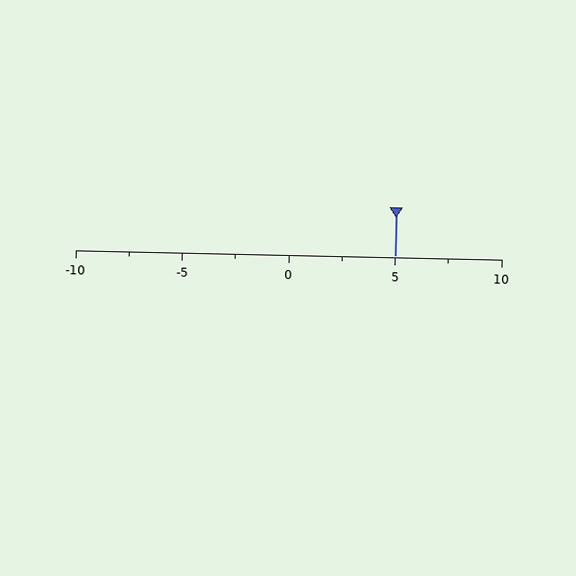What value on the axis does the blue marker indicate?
The marker indicates approximately 5.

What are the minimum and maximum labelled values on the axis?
The axis runs from -10 to 10.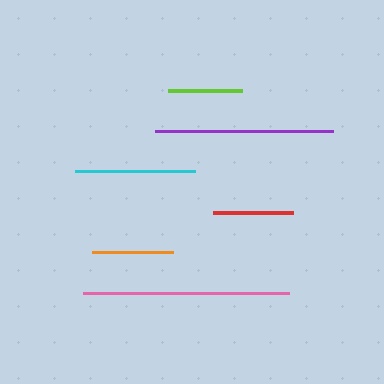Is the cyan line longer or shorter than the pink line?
The pink line is longer than the cyan line.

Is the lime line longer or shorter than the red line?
The red line is longer than the lime line.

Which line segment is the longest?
The pink line is the longest at approximately 206 pixels.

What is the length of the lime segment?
The lime segment is approximately 74 pixels long.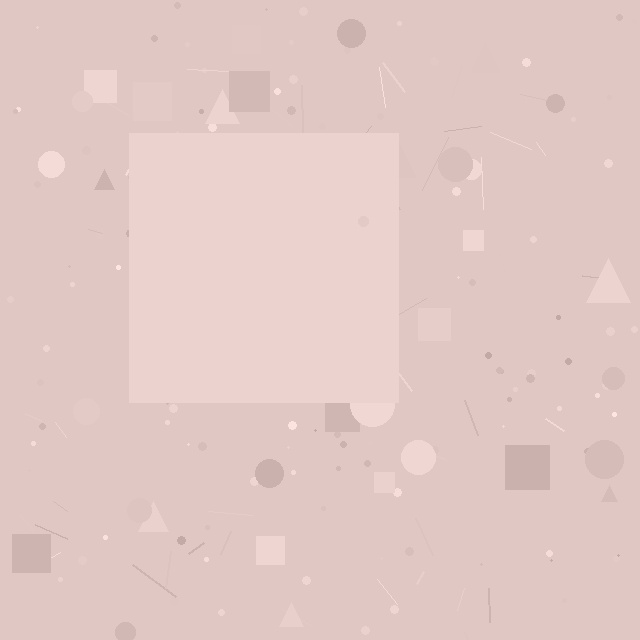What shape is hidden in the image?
A square is hidden in the image.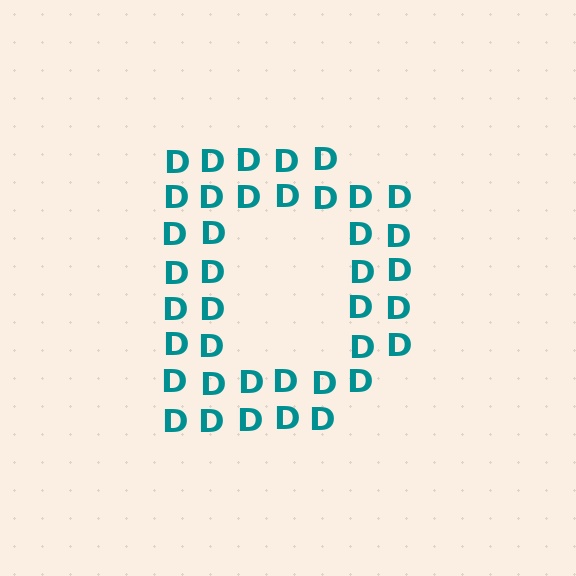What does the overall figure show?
The overall figure shows the letter D.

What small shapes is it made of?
It is made of small letter D's.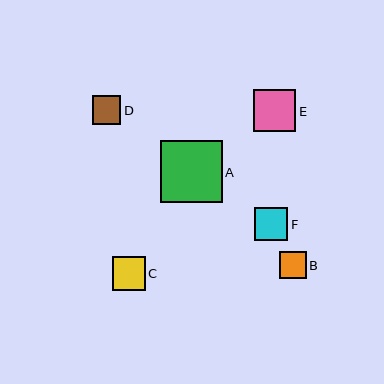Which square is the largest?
Square A is the largest with a size of approximately 62 pixels.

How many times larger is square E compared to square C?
Square E is approximately 1.3 times the size of square C.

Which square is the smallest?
Square B is the smallest with a size of approximately 27 pixels.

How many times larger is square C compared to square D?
Square C is approximately 1.2 times the size of square D.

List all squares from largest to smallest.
From largest to smallest: A, E, C, F, D, B.